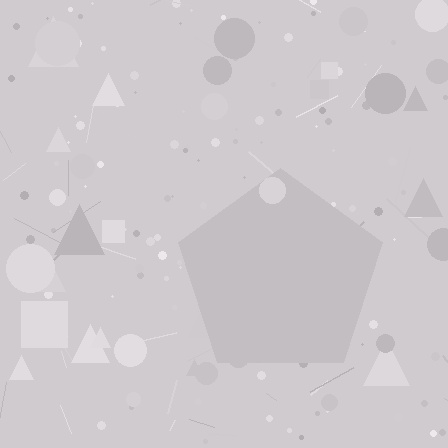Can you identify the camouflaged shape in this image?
The camouflaged shape is a pentagon.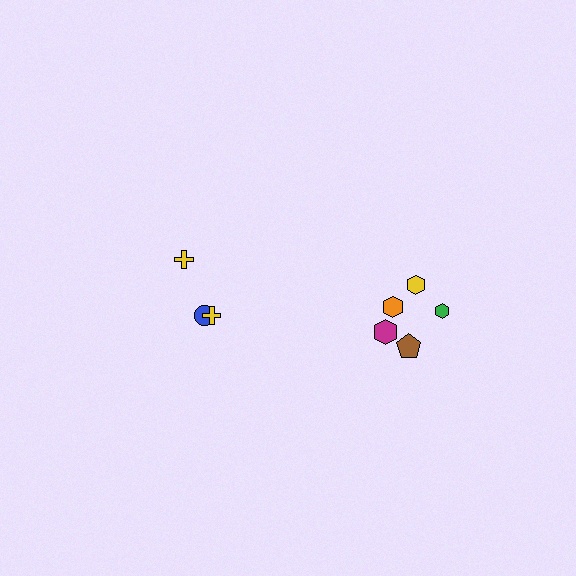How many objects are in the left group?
There are 3 objects.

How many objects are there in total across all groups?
There are 8 objects.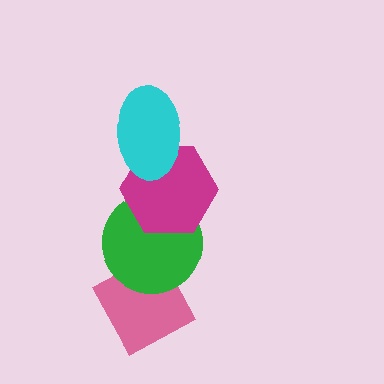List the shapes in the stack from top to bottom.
From top to bottom: the cyan ellipse, the magenta hexagon, the green circle, the pink diamond.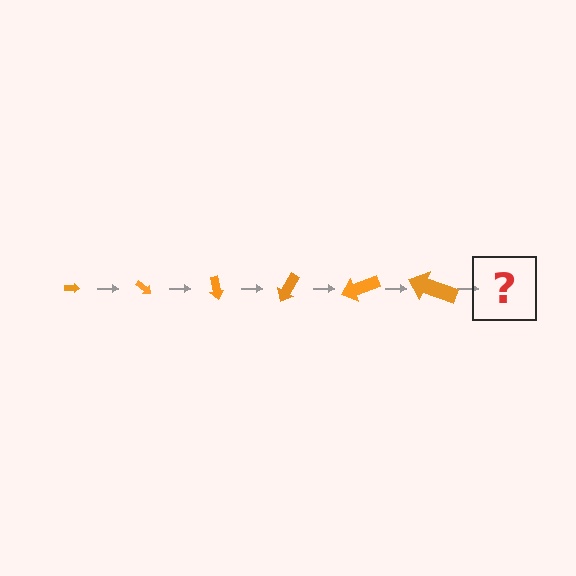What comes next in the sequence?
The next element should be an arrow, larger than the previous one and rotated 240 degrees from the start.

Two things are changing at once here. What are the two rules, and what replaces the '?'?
The two rules are that the arrow grows larger each step and it rotates 40 degrees each step. The '?' should be an arrow, larger than the previous one and rotated 240 degrees from the start.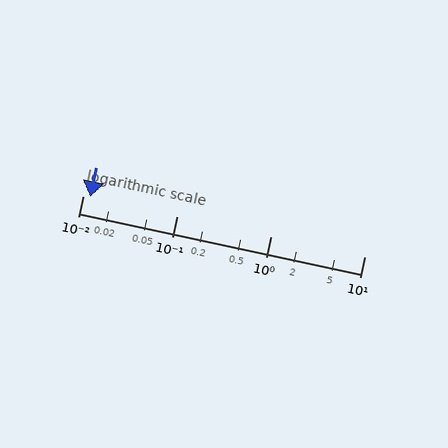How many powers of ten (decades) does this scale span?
The scale spans 3 decades, from 0.01 to 10.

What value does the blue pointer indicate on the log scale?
The pointer indicates approximately 0.012.